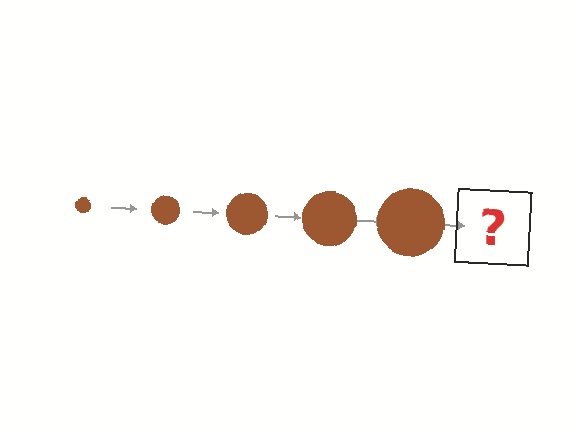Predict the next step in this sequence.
The next step is a brown circle, larger than the previous one.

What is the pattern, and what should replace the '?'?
The pattern is that the circle gets progressively larger each step. The '?' should be a brown circle, larger than the previous one.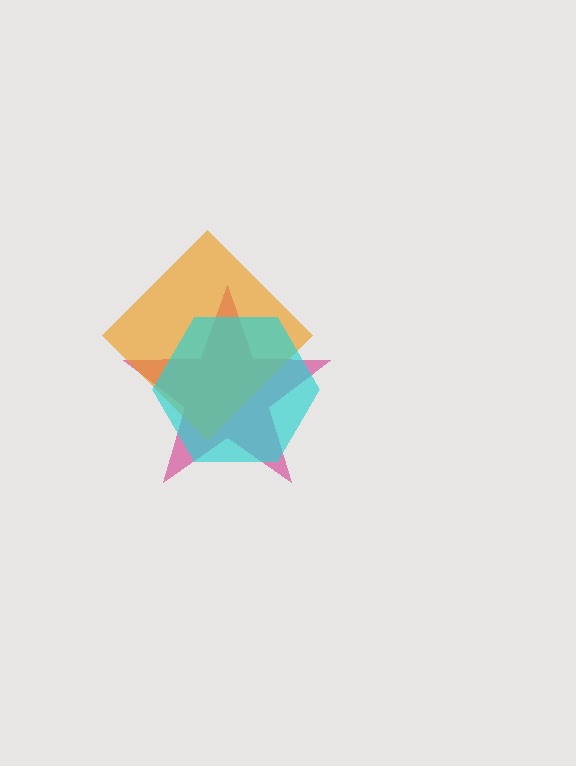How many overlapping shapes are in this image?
There are 3 overlapping shapes in the image.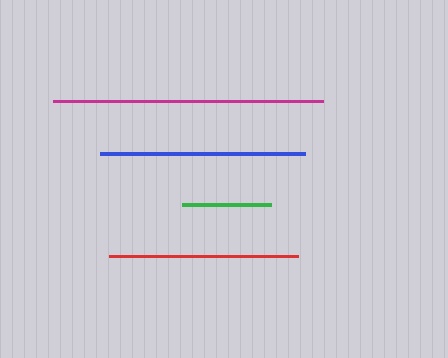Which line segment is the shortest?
The green line is the shortest at approximately 90 pixels.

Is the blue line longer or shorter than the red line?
The blue line is longer than the red line.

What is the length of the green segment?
The green segment is approximately 90 pixels long.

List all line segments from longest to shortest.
From longest to shortest: magenta, blue, red, green.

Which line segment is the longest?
The magenta line is the longest at approximately 270 pixels.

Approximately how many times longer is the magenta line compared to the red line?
The magenta line is approximately 1.4 times the length of the red line.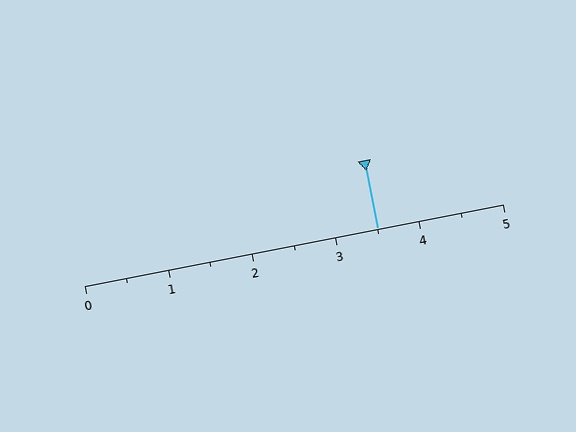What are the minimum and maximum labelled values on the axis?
The axis runs from 0 to 5.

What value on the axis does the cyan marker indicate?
The marker indicates approximately 3.5.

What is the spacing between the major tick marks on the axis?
The major ticks are spaced 1 apart.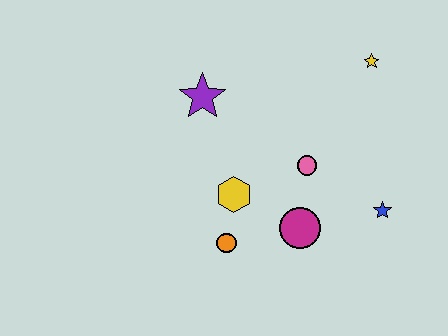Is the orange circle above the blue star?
No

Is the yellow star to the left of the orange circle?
No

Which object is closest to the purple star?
The yellow hexagon is closest to the purple star.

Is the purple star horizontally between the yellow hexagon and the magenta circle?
No